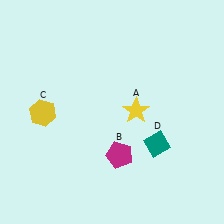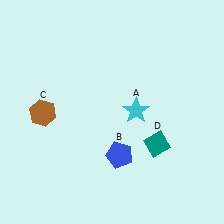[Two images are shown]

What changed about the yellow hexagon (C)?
In Image 1, C is yellow. In Image 2, it changed to brown.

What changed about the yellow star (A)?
In Image 1, A is yellow. In Image 2, it changed to cyan.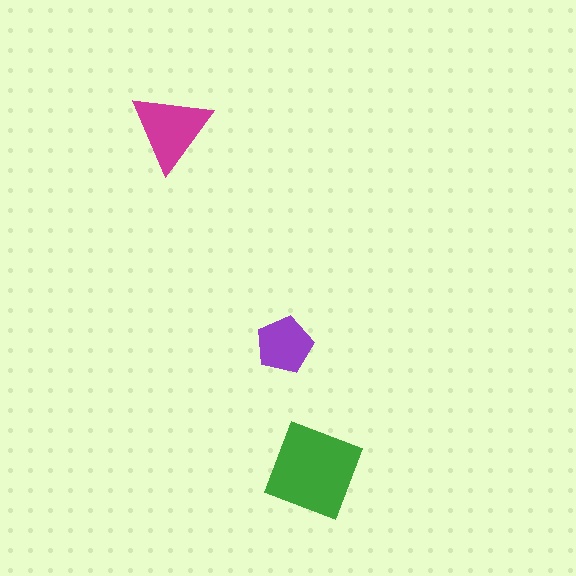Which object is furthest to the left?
The magenta triangle is leftmost.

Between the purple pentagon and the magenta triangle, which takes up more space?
The magenta triangle.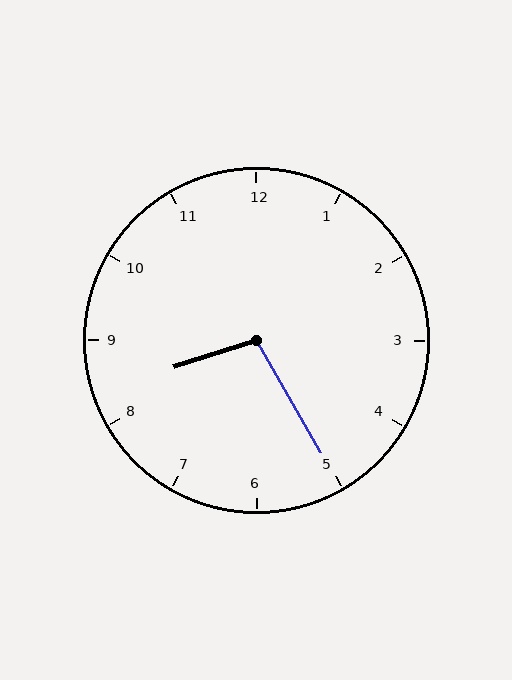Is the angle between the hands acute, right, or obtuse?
It is obtuse.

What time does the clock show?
8:25.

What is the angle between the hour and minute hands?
Approximately 102 degrees.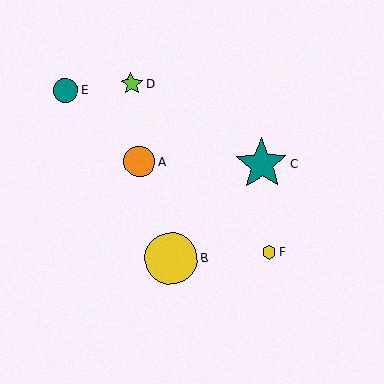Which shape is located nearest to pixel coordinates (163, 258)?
The yellow circle (labeled B) at (171, 259) is nearest to that location.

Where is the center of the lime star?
The center of the lime star is at (131, 84).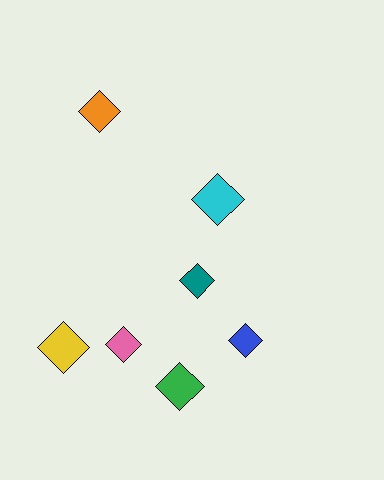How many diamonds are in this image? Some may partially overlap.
There are 7 diamonds.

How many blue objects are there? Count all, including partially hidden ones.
There is 1 blue object.